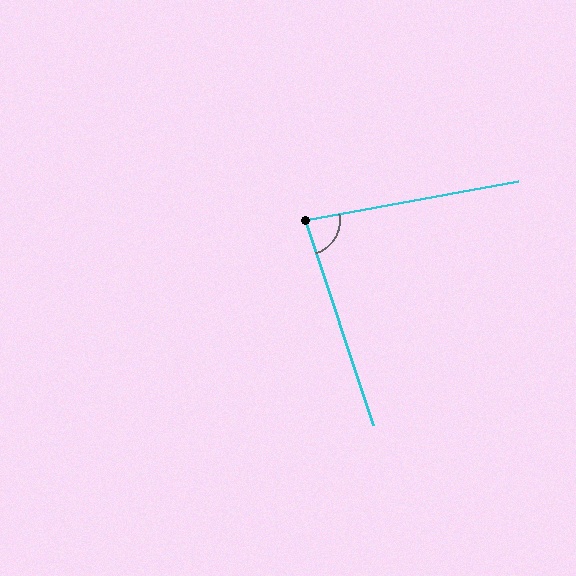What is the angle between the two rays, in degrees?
Approximately 82 degrees.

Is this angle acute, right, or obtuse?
It is acute.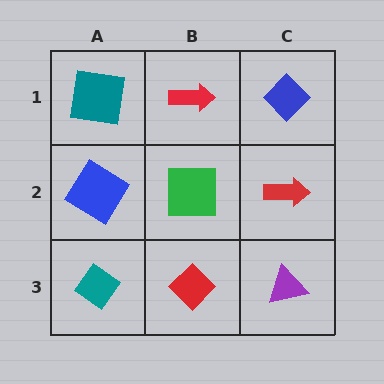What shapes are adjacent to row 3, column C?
A red arrow (row 2, column C), a red diamond (row 3, column B).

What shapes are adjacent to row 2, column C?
A blue diamond (row 1, column C), a purple triangle (row 3, column C), a green square (row 2, column B).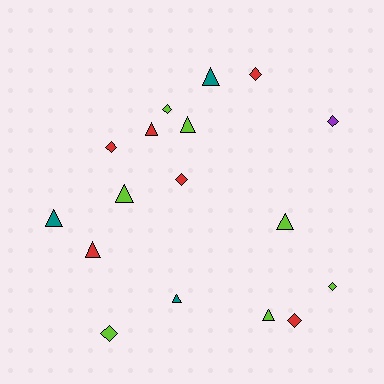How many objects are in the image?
There are 17 objects.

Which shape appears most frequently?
Triangle, with 9 objects.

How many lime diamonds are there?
There are 3 lime diamonds.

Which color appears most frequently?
Lime, with 7 objects.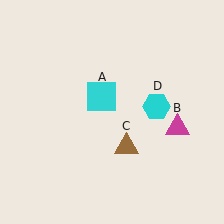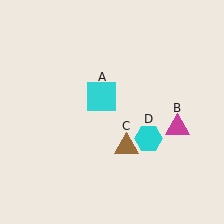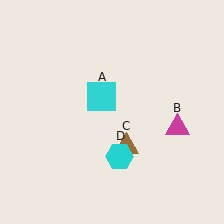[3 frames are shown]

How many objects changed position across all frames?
1 object changed position: cyan hexagon (object D).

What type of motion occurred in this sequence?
The cyan hexagon (object D) rotated clockwise around the center of the scene.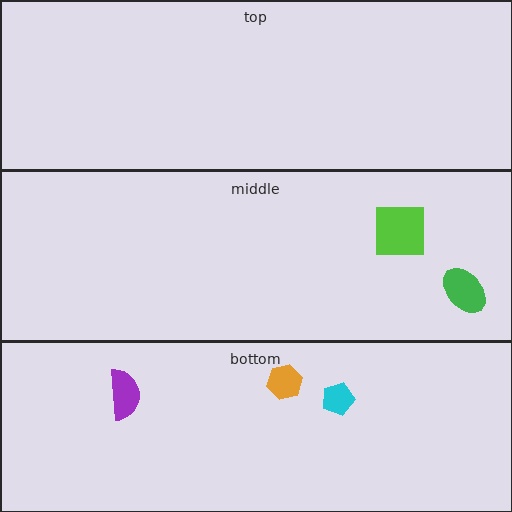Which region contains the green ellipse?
The middle region.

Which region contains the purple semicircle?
The bottom region.